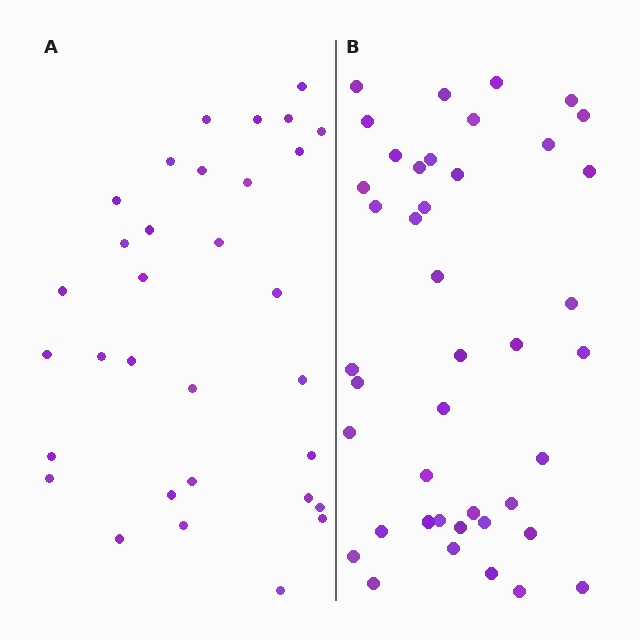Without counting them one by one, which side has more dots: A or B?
Region B (the right region) has more dots.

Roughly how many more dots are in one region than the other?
Region B has roughly 10 or so more dots than region A.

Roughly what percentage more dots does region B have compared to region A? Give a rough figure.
About 30% more.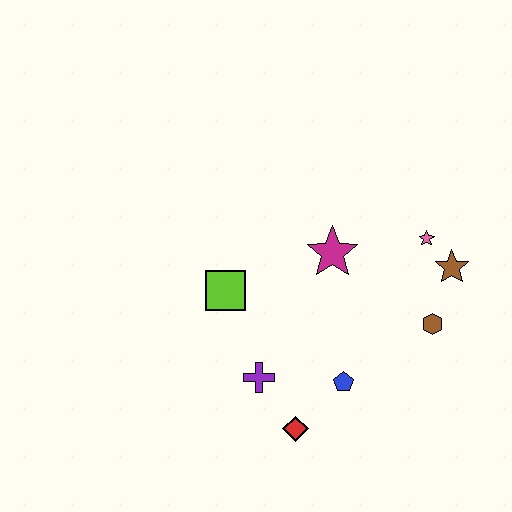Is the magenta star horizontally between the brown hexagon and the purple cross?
Yes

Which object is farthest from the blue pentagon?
The pink star is farthest from the blue pentagon.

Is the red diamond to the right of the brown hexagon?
No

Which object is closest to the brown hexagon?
The brown star is closest to the brown hexagon.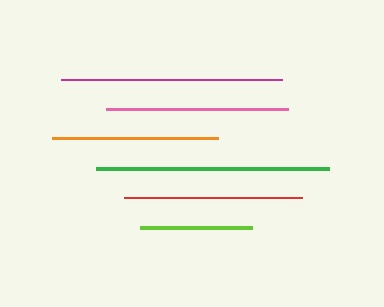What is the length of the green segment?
The green segment is approximately 234 pixels long.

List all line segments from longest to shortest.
From longest to shortest: green, magenta, pink, red, orange, lime.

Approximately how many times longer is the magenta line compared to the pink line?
The magenta line is approximately 1.2 times the length of the pink line.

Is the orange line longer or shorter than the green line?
The green line is longer than the orange line.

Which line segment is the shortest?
The lime line is the shortest at approximately 112 pixels.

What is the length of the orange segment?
The orange segment is approximately 166 pixels long.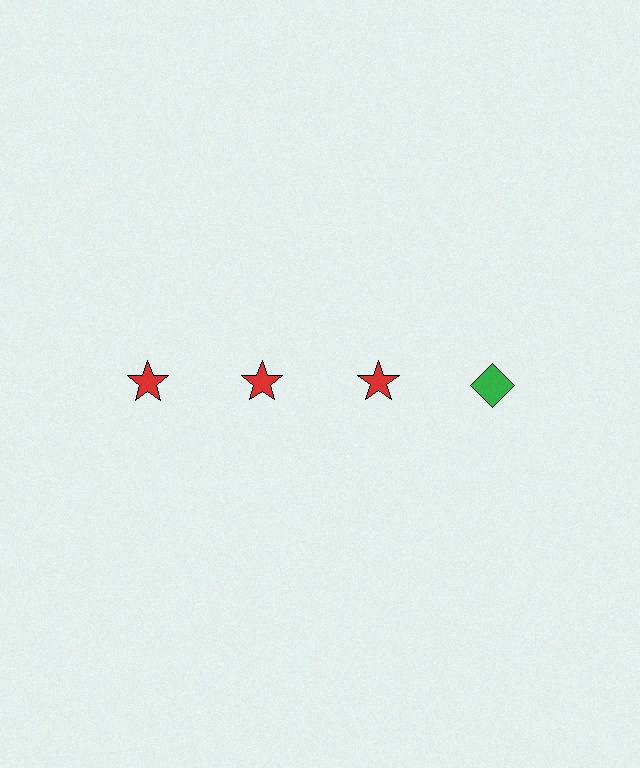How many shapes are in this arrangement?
There are 4 shapes arranged in a grid pattern.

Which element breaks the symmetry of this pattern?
The green diamond in the top row, second from right column breaks the symmetry. All other shapes are red stars.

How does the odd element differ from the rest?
It differs in both color (green instead of red) and shape (diamond instead of star).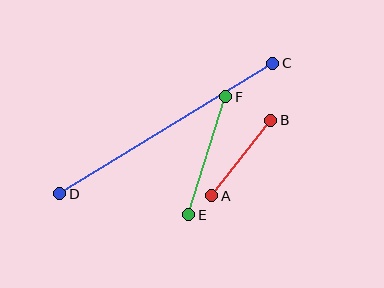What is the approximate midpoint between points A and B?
The midpoint is at approximately (241, 158) pixels.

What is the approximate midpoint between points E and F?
The midpoint is at approximately (207, 156) pixels.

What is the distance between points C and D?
The distance is approximately 250 pixels.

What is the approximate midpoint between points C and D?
The midpoint is at approximately (166, 128) pixels.